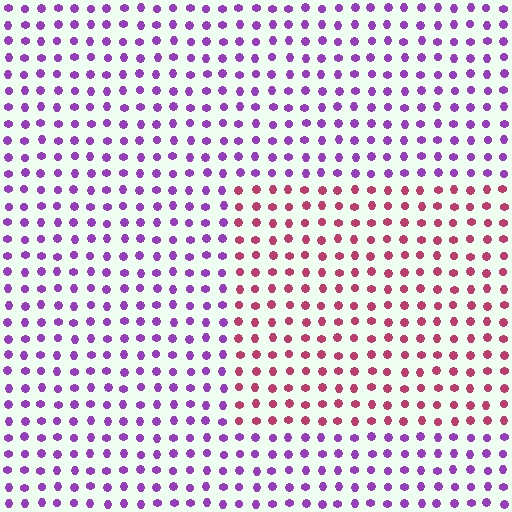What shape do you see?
I see a rectangle.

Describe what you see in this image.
The image is filled with small purple elements in a uniform arrangement. A rectangle-shaped region is visible where the elements are tinted to a slightly different hue, forming a subtle color boundary.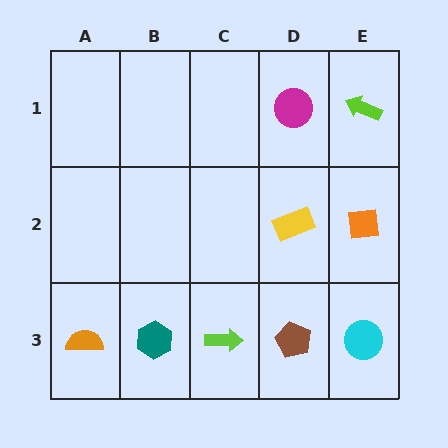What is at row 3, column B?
A teal hexagon.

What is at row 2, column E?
An orange square.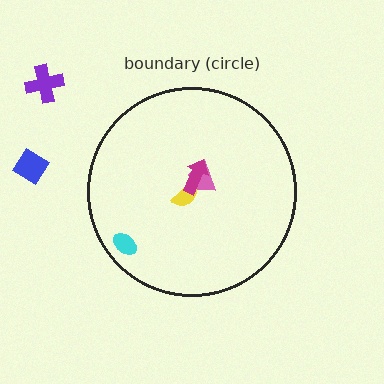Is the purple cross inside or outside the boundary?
Outside.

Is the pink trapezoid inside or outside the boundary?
Inside.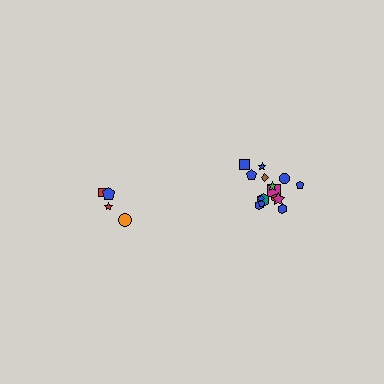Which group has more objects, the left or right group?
The right group.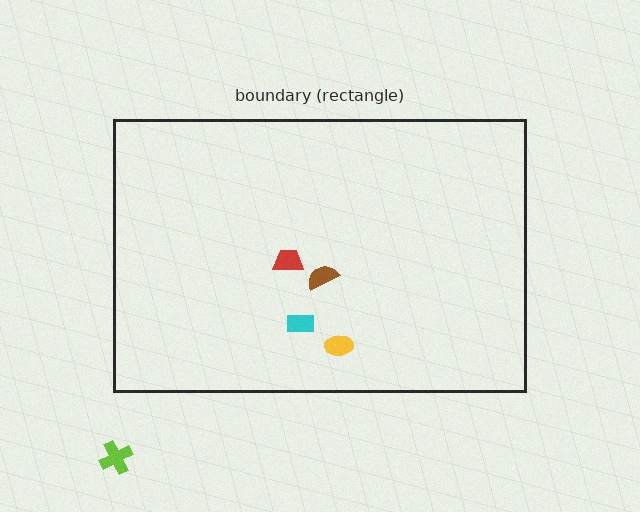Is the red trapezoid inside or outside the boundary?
Inside.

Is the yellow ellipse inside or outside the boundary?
Inside.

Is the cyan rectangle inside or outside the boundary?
Inside.